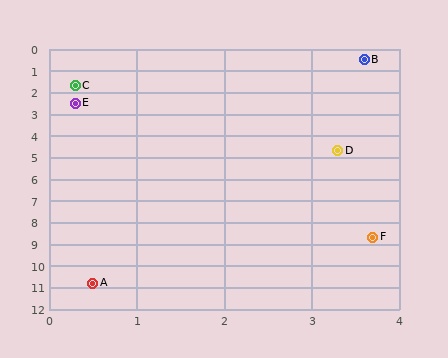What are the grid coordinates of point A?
Point A is at approximately (0.5, 10.8).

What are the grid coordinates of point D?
Point D is at approximately (3.3, 4.7).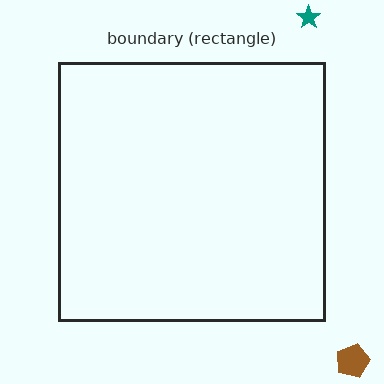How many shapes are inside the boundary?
0 inside, 2 outside.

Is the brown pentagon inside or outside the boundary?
Outside.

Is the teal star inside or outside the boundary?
Outside.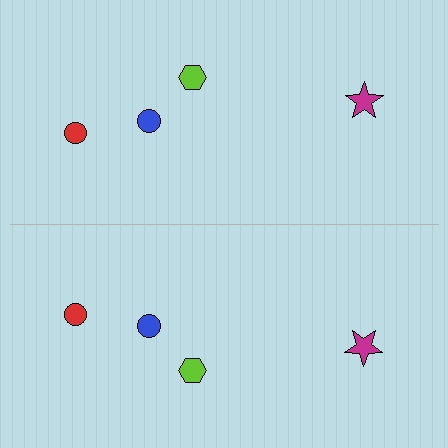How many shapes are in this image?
There are 8 shapes in this image.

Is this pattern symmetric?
Yes, this pattern has bilateral (reflection) symmetry.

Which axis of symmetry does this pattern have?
The pattern has a horizontal axis of symmetry running through the center of the image.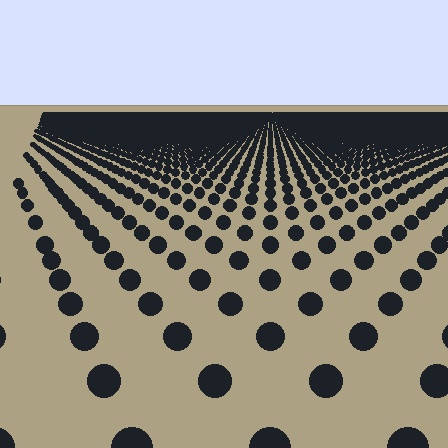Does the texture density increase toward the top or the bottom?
Density increases toward the top.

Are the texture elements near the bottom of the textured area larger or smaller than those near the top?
Larger. Near the bottom, elements are closer to the viewer and appear at a bigger on-screen size.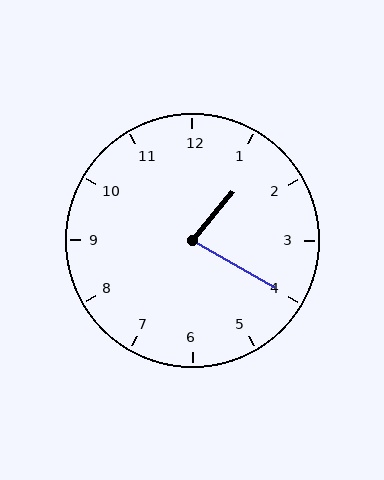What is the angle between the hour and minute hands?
Approximately 80 degrees.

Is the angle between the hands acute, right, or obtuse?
It is acute.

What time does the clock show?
1:20.